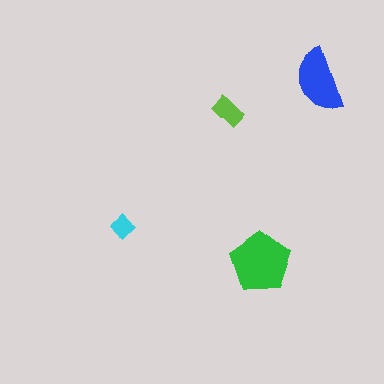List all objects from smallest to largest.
The cyan diamond, the lime rectangle, the blue semicircle, the green pentagon.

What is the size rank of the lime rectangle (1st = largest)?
3rd.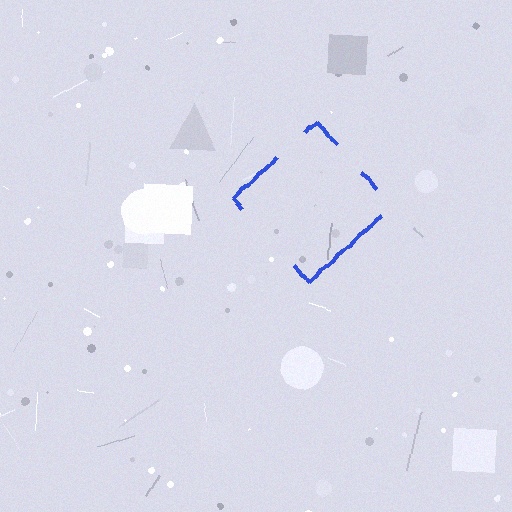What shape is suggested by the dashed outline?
The dashed outline suggests a diamond.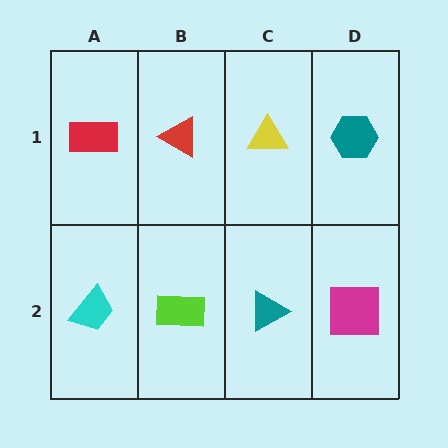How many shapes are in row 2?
4 shapes.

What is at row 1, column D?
A teal hexagon.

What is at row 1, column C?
A yellow triangle.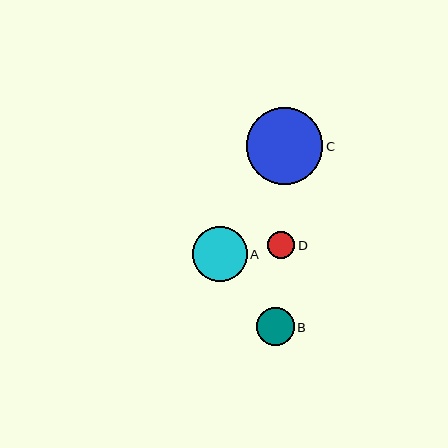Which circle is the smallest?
Circle D is the smallest with a size of approximately 27 pixels.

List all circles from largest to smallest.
From largest to smallest: C, A, B, D.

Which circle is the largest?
Circle C is the largest with a size of approximately 77 pixels.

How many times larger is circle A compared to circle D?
Circle A is approximately 2.0 times the size of circle D.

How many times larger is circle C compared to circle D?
Circle C is approximately 2.9 times the size of circle D.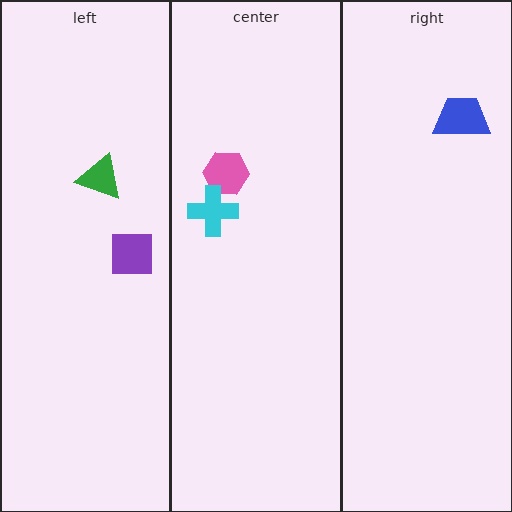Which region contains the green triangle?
The left region.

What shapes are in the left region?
The purple square, the green triangle.